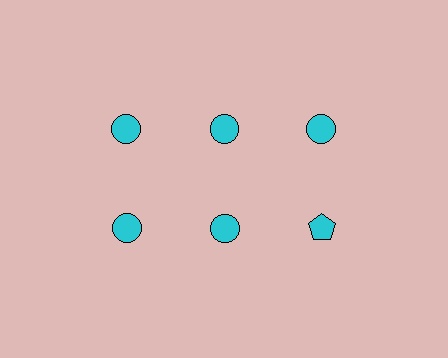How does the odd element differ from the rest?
It has a different shape: pentagon instead of circle.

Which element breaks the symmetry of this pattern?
The cyan pentagon in the second row, center column breaks the symmetry. All other shapes are cyan circles.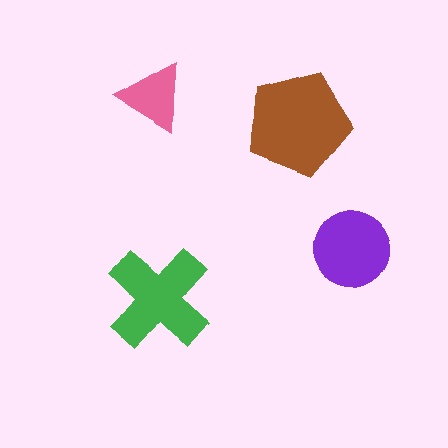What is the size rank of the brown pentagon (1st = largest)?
1st.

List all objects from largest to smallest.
The brown pentagon, the green cross, the purple circle, the pink triangle.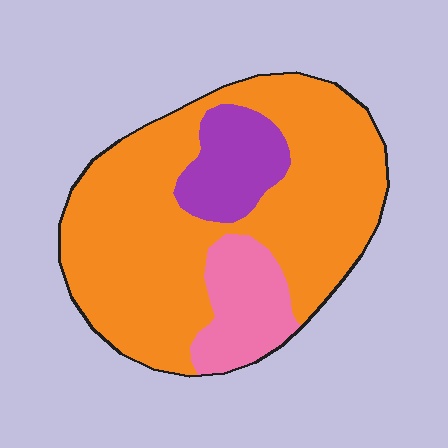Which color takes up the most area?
Orange, at roughly 75%.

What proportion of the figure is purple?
Purple takes up about one eighth (1/8) of the figure.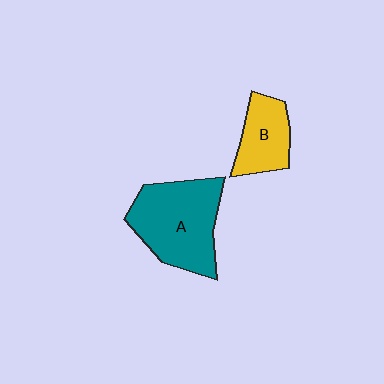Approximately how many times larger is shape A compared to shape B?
Approximately 1.9 times.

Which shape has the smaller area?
Shape B (yellow).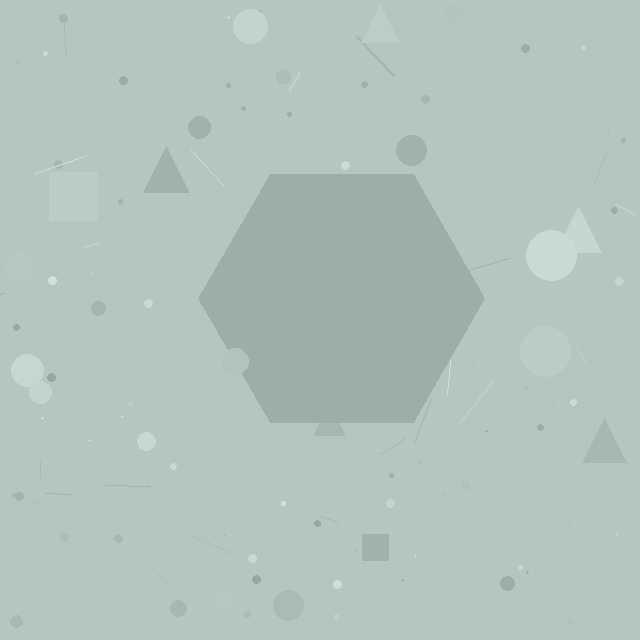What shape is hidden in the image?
A hexagon is hidden in the image.